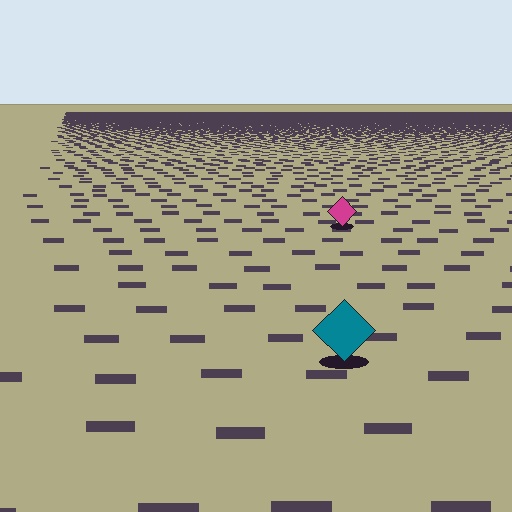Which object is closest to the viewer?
The teal diamond is closest. The texture marks near it are larger and more spread out.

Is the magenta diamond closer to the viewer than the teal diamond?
No. The teal diamond is closer — you can tell from the texture gradient: the ground texture is coarser near it.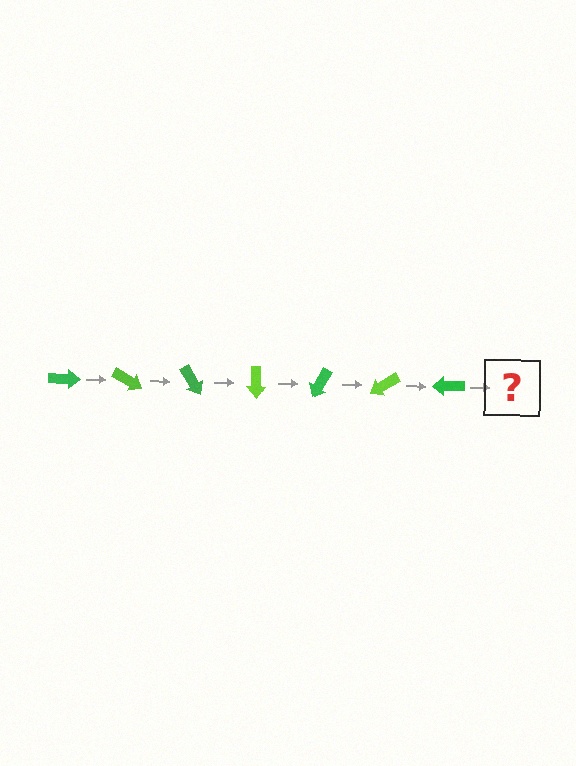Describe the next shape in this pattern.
It should be a lime arrow, rotated 210 degrees from the start.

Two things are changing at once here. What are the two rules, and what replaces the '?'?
The two rules are that it rotates 30 degrees each step and the color cycles through green and lime. The '?' should be a lime arrow, rotated 210 degrees from the start.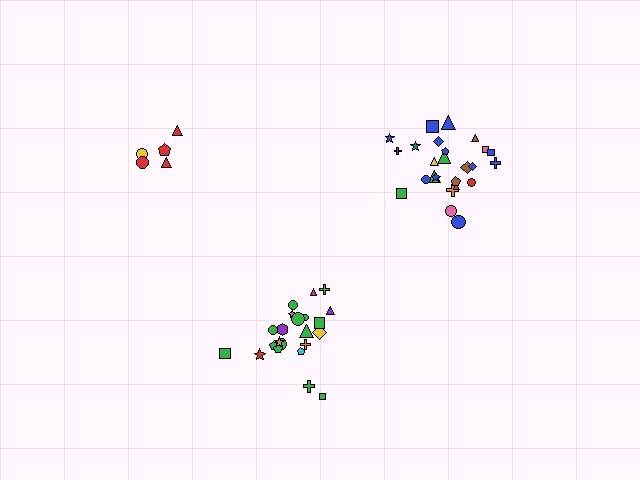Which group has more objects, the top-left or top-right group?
The top-right group.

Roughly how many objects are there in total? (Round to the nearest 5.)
Roughly 50 objects in total.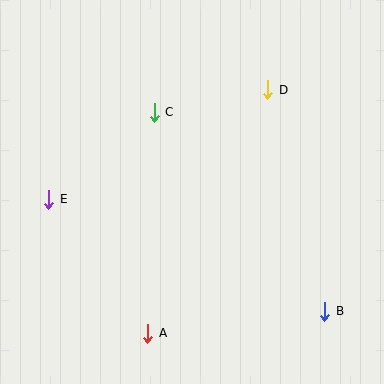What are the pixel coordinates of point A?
Point A is at (148, 333).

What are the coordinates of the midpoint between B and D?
The midpoint between B and D is at (296, 201).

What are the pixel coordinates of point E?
Point E is at (49, 199).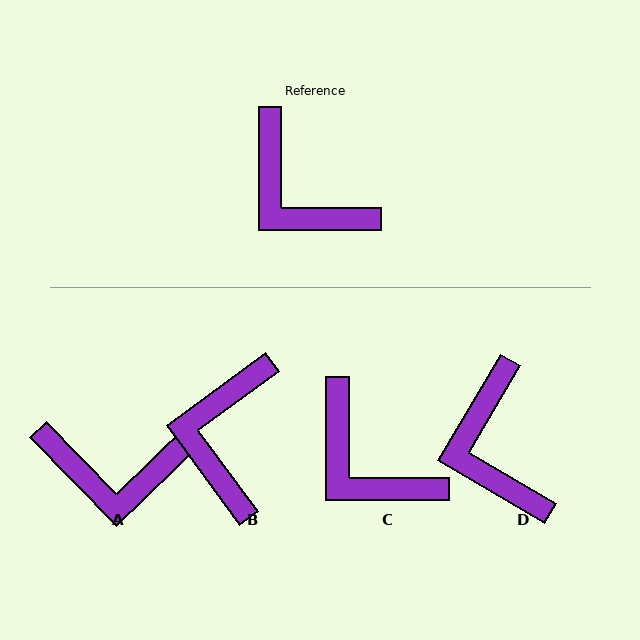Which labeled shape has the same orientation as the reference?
C.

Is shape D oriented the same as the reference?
No, it is off by about 31 degrees.